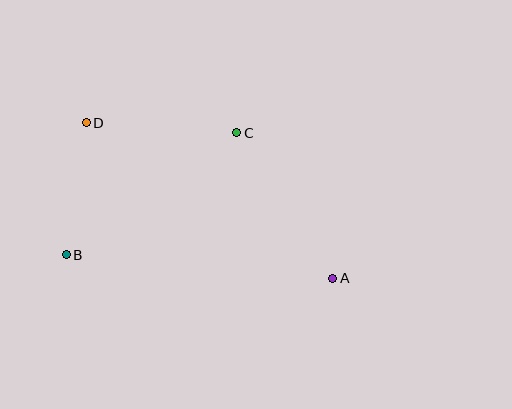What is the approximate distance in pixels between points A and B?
The distance between A and B is approximately 268 pixels.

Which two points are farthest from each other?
Points A and D are farthest from each other.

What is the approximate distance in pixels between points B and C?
The distance between B and C is approximately 210 pixels.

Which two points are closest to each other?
Points B and D are closest to each other.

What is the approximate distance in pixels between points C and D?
The distance between C and D is approximately 151 pixels.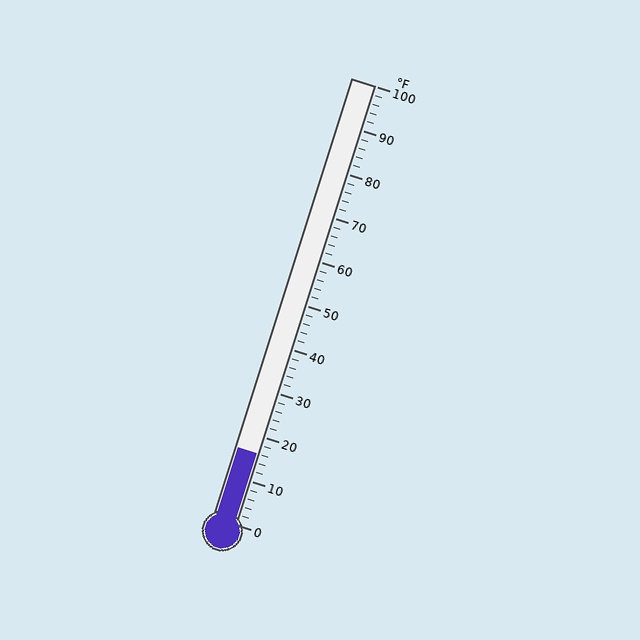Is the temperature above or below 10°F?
The temperature is above 10°F.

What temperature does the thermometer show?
The thermometer shows approximately 16°F.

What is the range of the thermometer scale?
The thermometer scale ranges from 0°F to 100°F.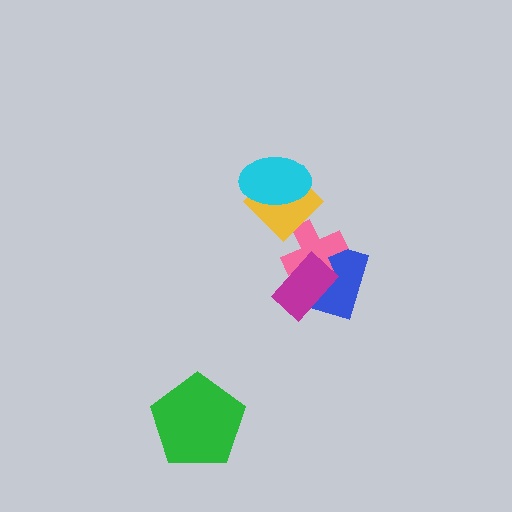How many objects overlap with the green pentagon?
0 objects overlap with the green pentagon.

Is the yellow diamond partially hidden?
Yes, it is partially covered by another shape.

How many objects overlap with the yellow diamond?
2 objects overlap with the yellow diamond.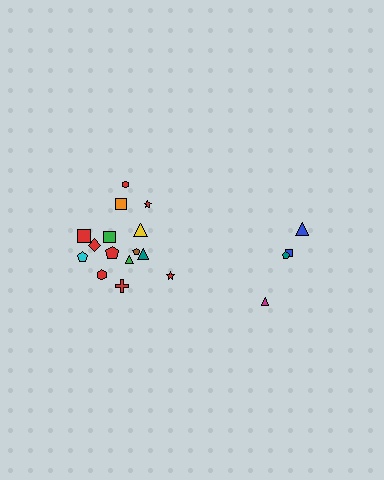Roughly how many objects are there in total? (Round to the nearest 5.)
Roughly 20 objects in total.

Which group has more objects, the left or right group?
The left group.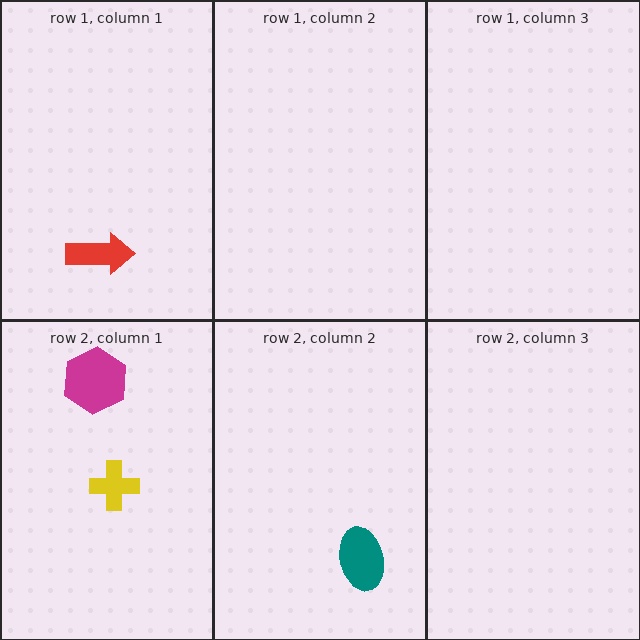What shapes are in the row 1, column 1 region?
The red arrow.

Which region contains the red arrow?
The row 1, column 1 region.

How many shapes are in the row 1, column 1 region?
1.